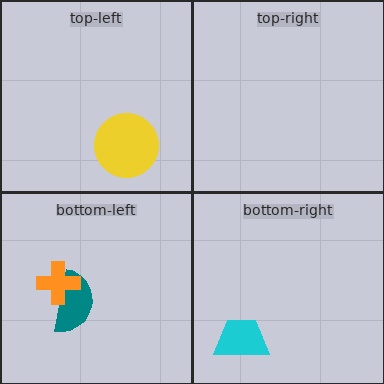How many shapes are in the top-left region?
1.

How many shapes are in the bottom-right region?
1.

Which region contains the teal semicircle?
The bottom-left region.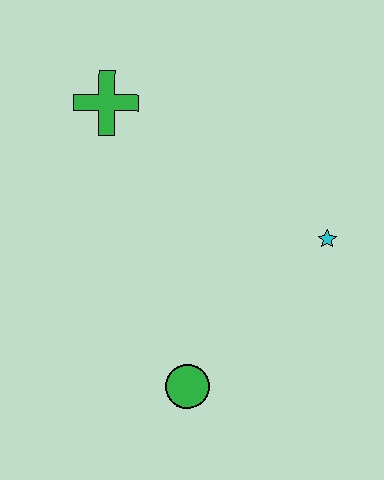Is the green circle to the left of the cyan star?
Yes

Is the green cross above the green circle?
Yes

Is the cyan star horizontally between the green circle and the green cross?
No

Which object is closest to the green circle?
The cyan star is closest to the green circle.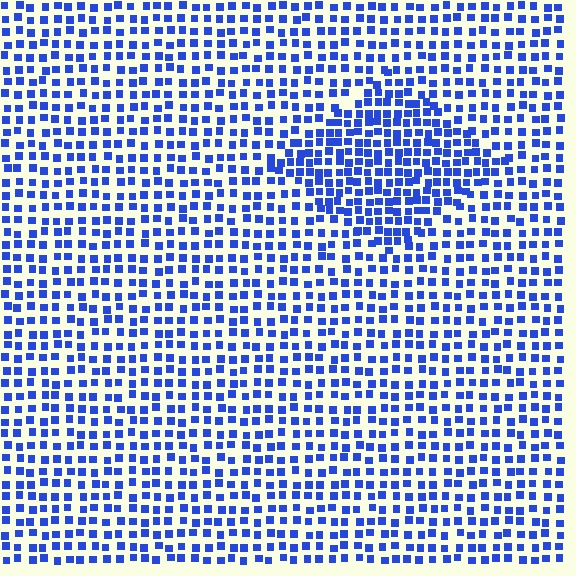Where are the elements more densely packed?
The elements are more densely packed inside the diamond boundary.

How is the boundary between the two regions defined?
The boundary is defined by a change in element density (approximately 1.6x ratio). All elements are the same color, size, and shape.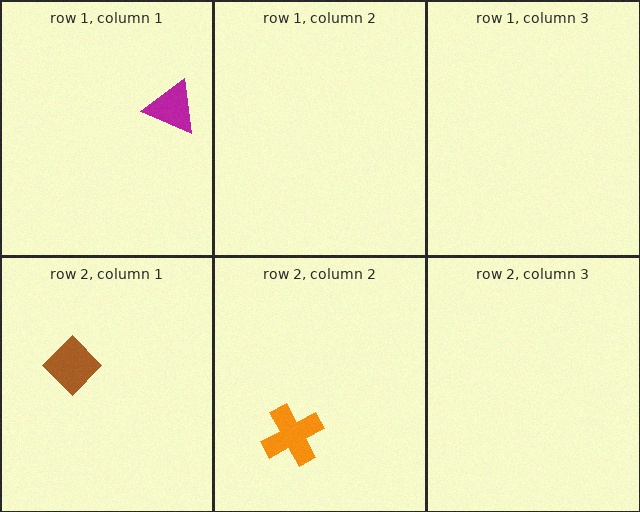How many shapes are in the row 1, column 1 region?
1.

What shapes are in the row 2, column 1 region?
The brown diamond.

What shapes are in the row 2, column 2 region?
The orange cross.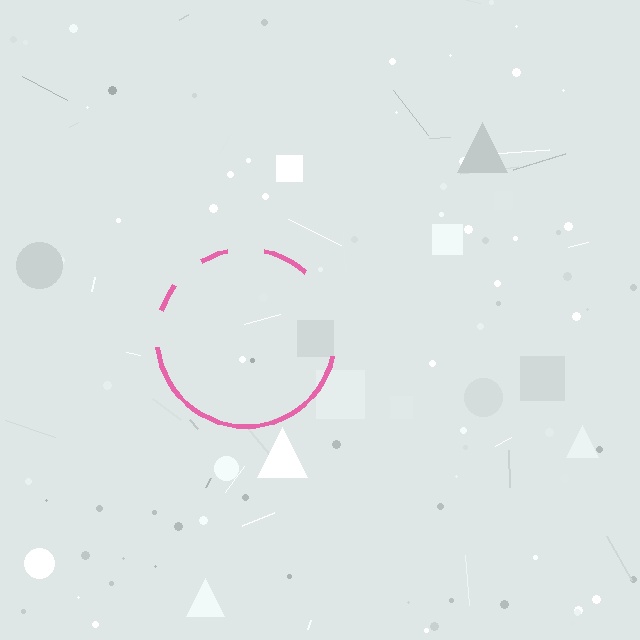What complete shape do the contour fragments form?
The contour fragments form a circle.